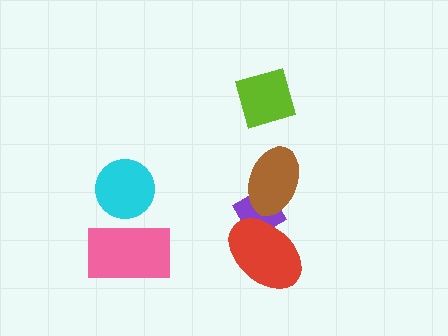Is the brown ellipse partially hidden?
No, no other shape covers it.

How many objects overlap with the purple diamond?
2 objects overlap with the purple diamond.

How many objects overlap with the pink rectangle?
0 objects overlap with the pink rectangle.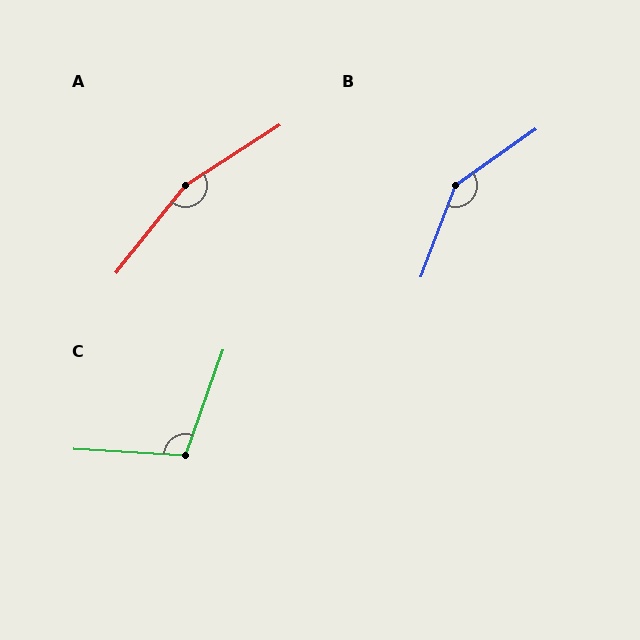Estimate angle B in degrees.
Approximately 146 degrees.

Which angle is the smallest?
C, at approximately 107 degrees.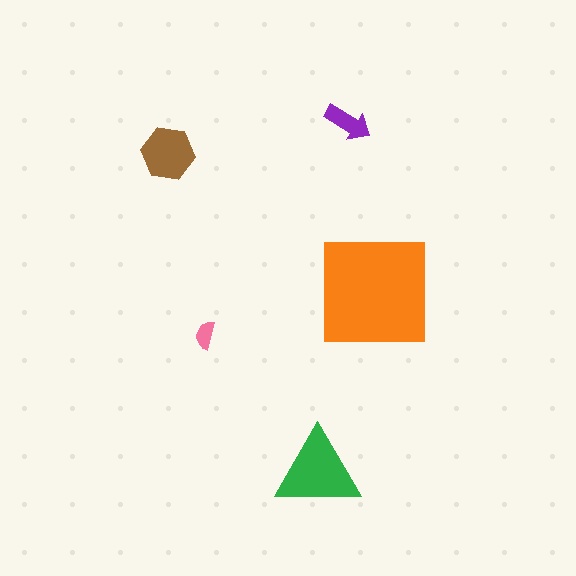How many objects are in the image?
There are 5 objects in the image.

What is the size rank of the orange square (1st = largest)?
1st.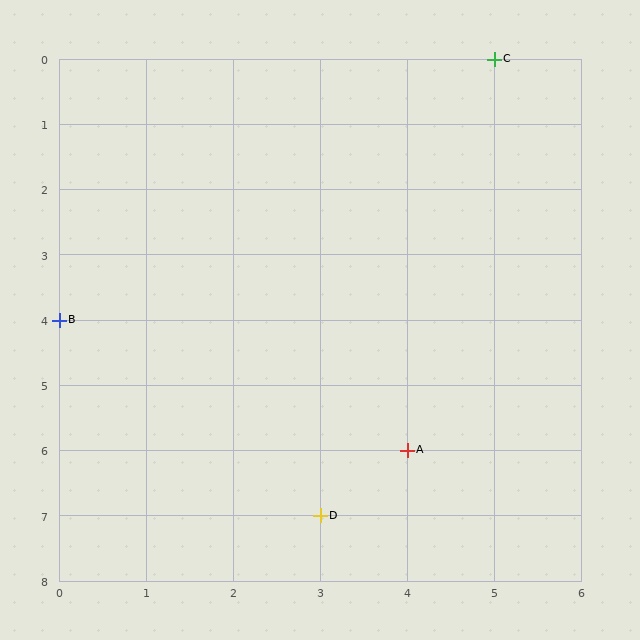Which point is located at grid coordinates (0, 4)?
Point B is at (0, 4).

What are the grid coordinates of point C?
Point C is at grid coordinates (5, 0).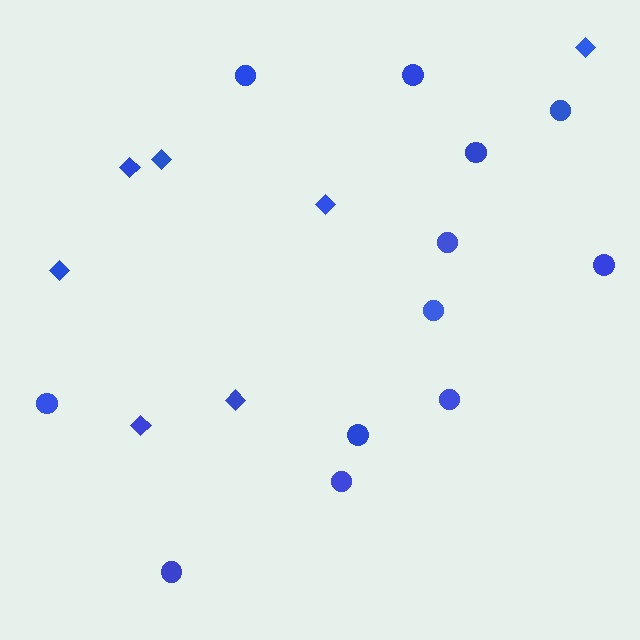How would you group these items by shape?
There are 2 groups: one group of circles (12) and one group of diamonds (7).